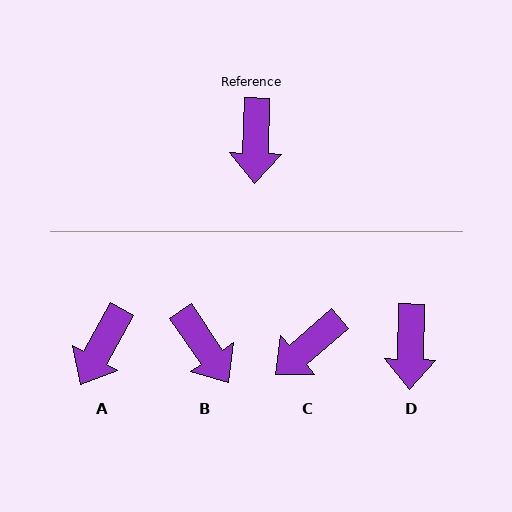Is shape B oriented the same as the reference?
No, it is off by about 35 degrees.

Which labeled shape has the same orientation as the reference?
D.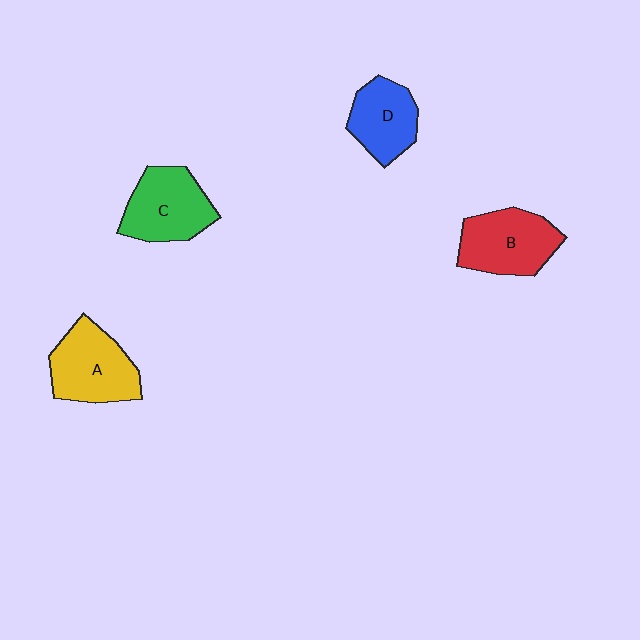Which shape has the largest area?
Shape A (yellow).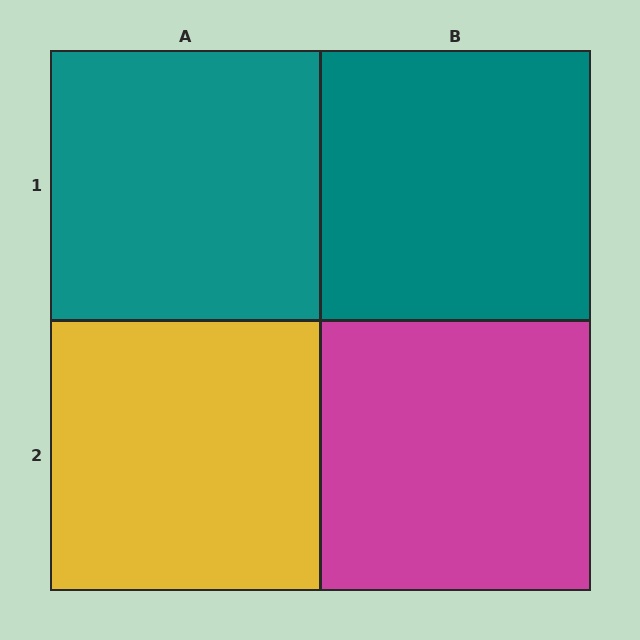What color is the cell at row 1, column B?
Teal.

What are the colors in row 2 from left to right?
Yellow, magenta.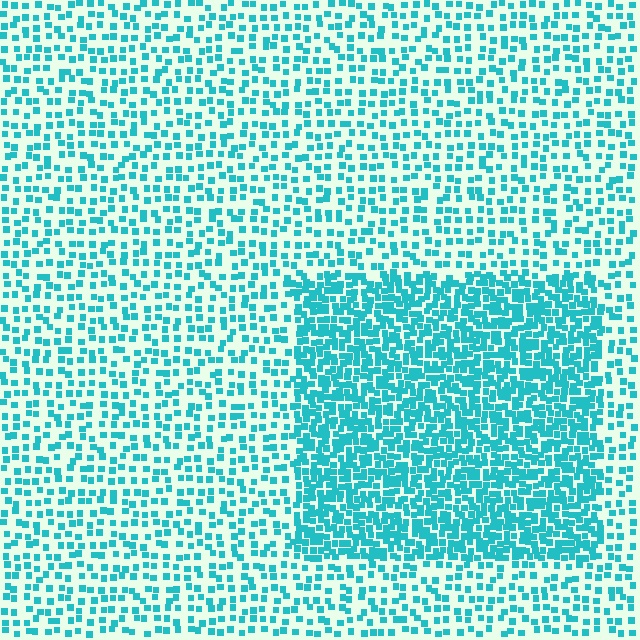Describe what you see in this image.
The image contains small cyan elements arranged at two different densities. A rectangle-shaped region is visible where the elements are more densely packed than the surrounding area.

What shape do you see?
I see a rectangle.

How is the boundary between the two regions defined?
The boundary is defined by a change in element density (approximately 2.3x ratio). All elements are the same color, size, and shape.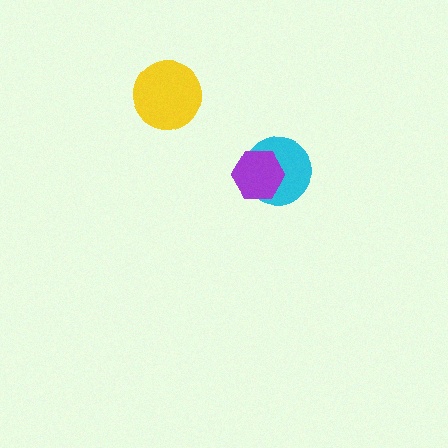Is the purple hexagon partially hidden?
No, no other shape covers it.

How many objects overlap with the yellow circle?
0 objects overlap with the yellow circle.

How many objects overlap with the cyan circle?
1 object overlaps with the cyan circle.